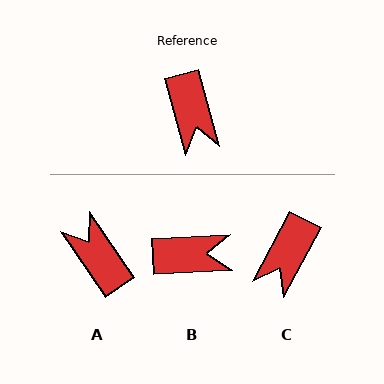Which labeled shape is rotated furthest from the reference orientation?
A, about 161 degrees away.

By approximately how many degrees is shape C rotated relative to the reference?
Approximately 43 degrees clockwise.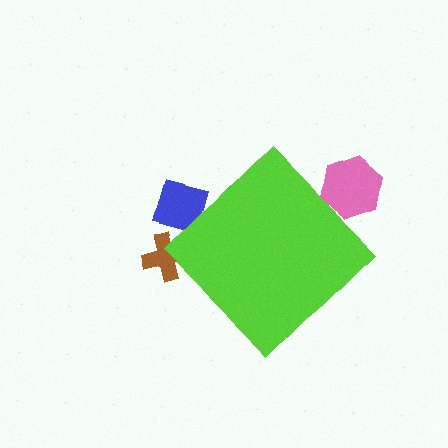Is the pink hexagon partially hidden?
Yes, the pink hexagon is partially hidden behind the lime diamond.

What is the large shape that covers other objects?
A lime diamond.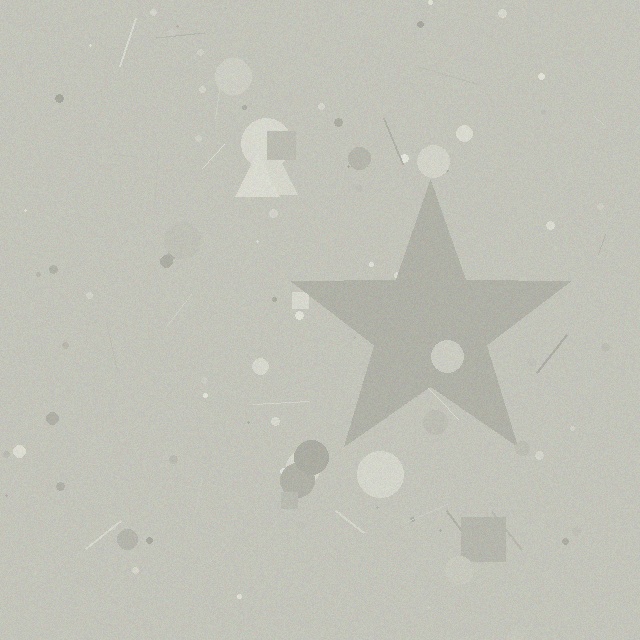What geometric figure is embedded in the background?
A star is embedded in the background.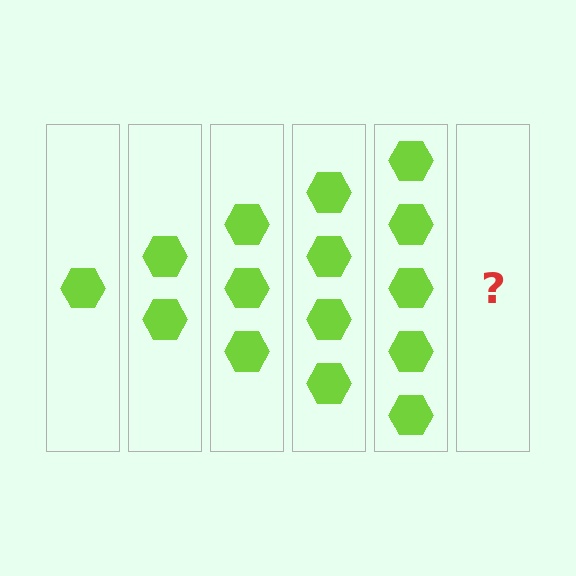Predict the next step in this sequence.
The next step is 6 hexagons.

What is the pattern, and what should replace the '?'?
The pattern is that each step adds one more hexagon. The '?' should be 6 hexagons.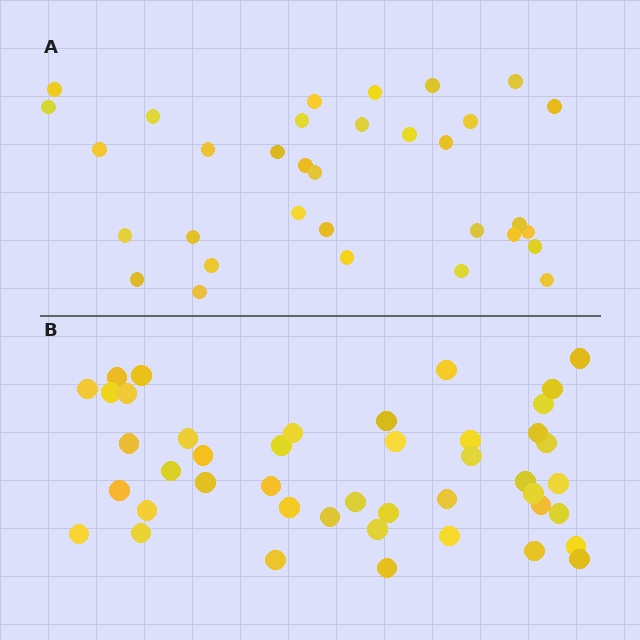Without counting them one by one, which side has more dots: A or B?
Region B (the bottom region) has more dots.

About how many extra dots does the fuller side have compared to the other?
Region B has roughly 12 or so more dots than region A.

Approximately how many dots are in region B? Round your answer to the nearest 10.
About 40 dots. (The exact count is 44, which rounds to 40.)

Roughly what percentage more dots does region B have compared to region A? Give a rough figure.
About 35% more.